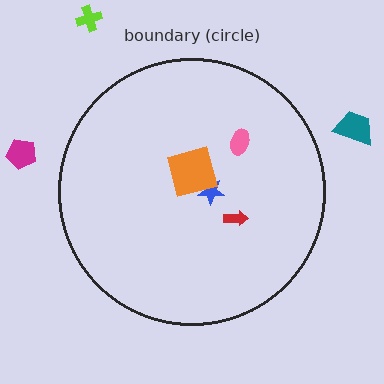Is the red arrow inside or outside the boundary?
Inside.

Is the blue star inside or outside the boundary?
Inside.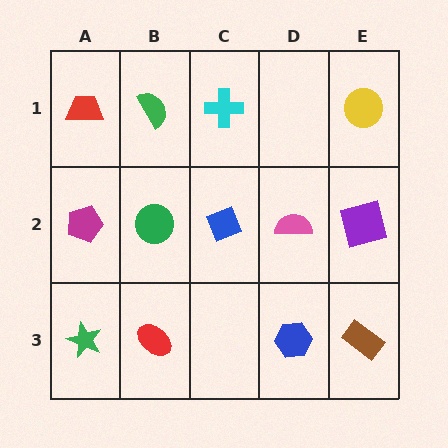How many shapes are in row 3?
4 shapes.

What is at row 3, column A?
A green star.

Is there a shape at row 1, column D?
No, that cell is empty.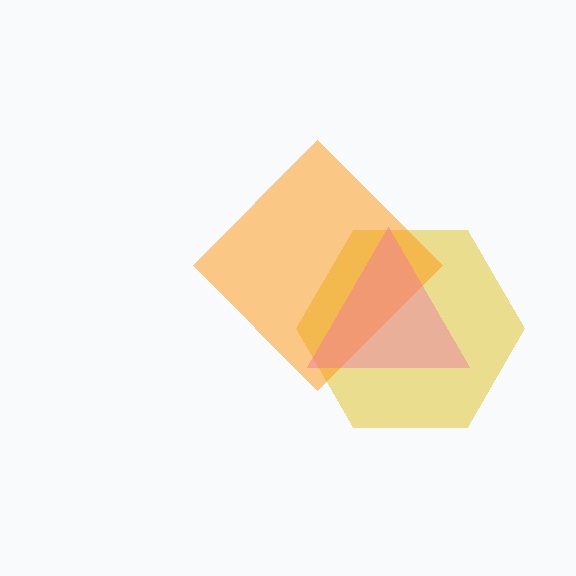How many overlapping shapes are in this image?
There are 3 overlapping shapes in the image.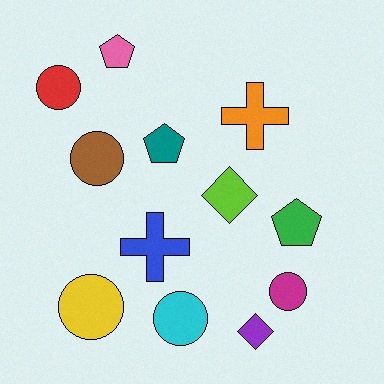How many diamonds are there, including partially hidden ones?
There are 2 diamonds.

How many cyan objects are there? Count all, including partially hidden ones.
There is 1 cyan object.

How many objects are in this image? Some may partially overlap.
There are 12 objects.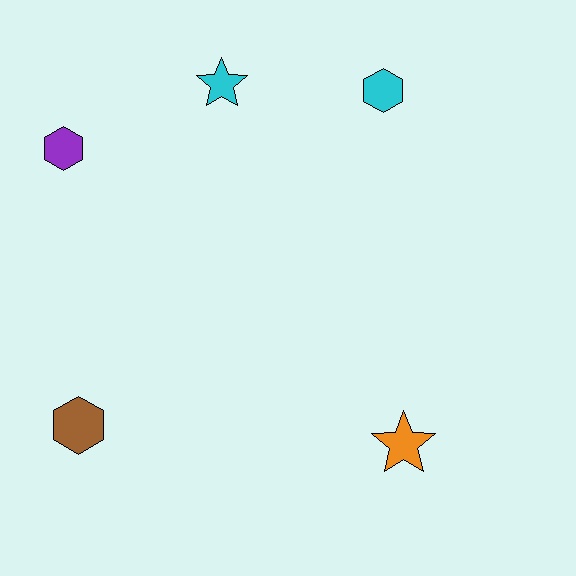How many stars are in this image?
There are 2 stars.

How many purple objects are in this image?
There is 1 purple object.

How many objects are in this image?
There are 5 objects.